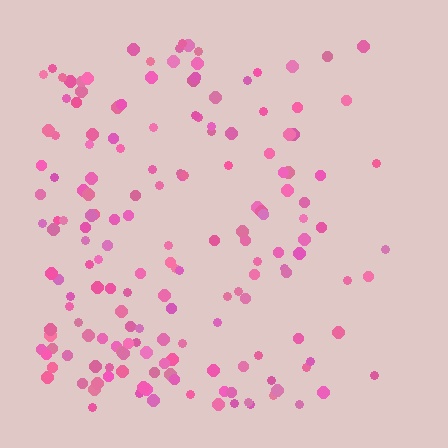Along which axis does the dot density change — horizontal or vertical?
Horizontal.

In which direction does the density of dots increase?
From right to left, with the left side densest.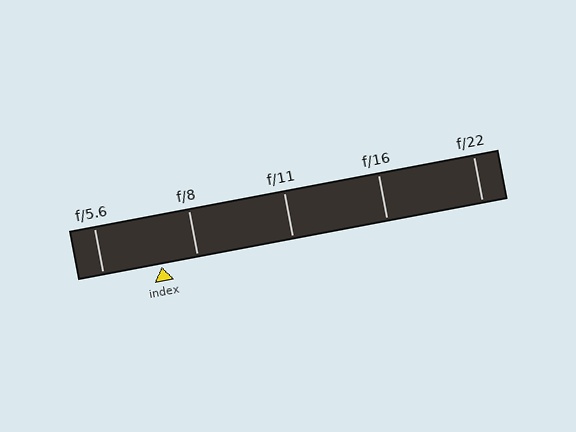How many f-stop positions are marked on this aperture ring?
There are 5 f-stop positions marked.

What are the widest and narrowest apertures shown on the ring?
The widest aperture shown is f/5.6 and the narrowest is f/22.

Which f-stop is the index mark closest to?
The index mark is closest to f/8.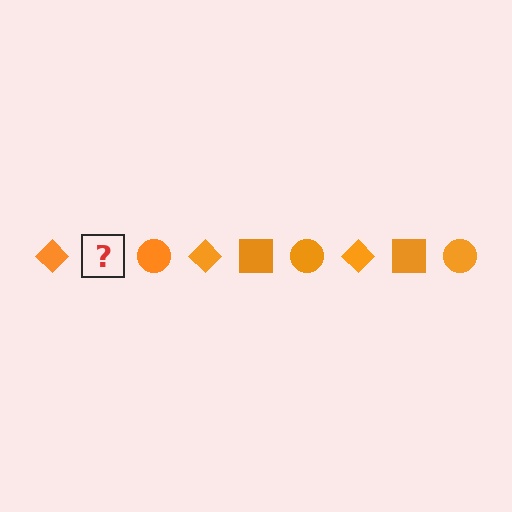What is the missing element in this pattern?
The missing element is an orange square.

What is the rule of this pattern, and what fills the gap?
The rule is that the pattern cycles through diamond, square, circle shapes in orange. The gap should be filled with an orange square.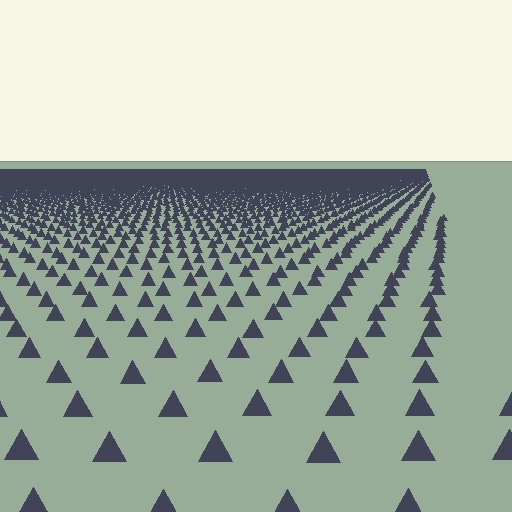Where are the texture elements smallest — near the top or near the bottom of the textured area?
Near the top.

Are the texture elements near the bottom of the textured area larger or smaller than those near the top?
Larger. Near the bottom, elements are closer to the viewer and appear at a bigger on-screen size.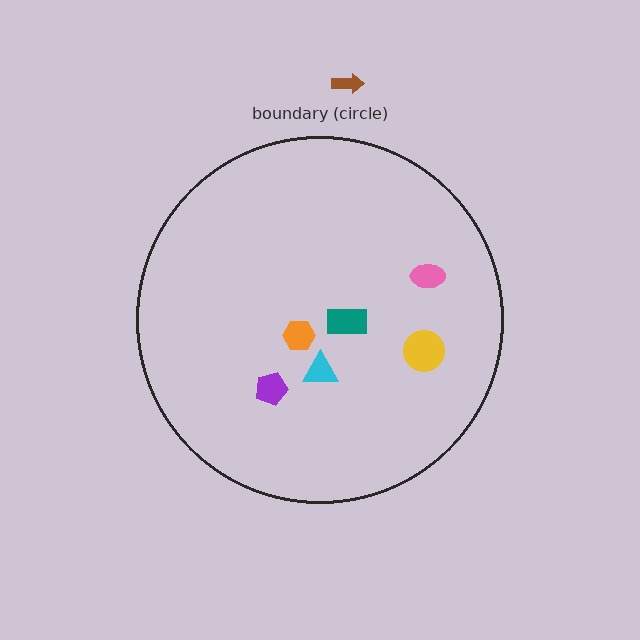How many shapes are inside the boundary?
6 inside, 1 outside.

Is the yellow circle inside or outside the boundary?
Inside.